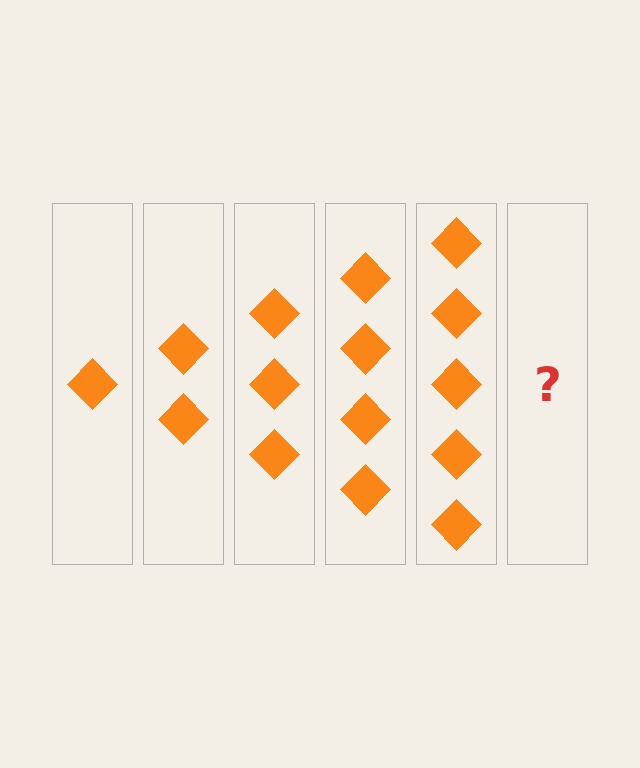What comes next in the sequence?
The next element should be 6 diamonds.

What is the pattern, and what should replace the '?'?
The pattern is that each step adds one more diamond. The '?' should be 6 diamonds.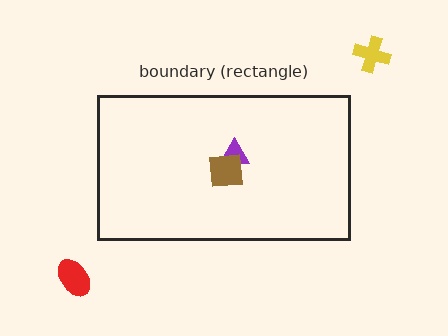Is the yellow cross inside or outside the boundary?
Outside.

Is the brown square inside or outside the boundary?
Inside.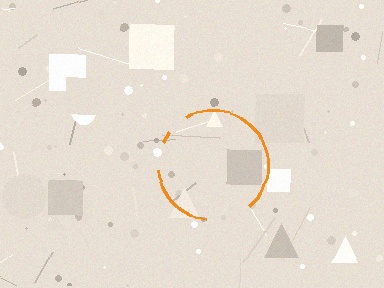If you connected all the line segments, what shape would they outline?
They would outline a circle.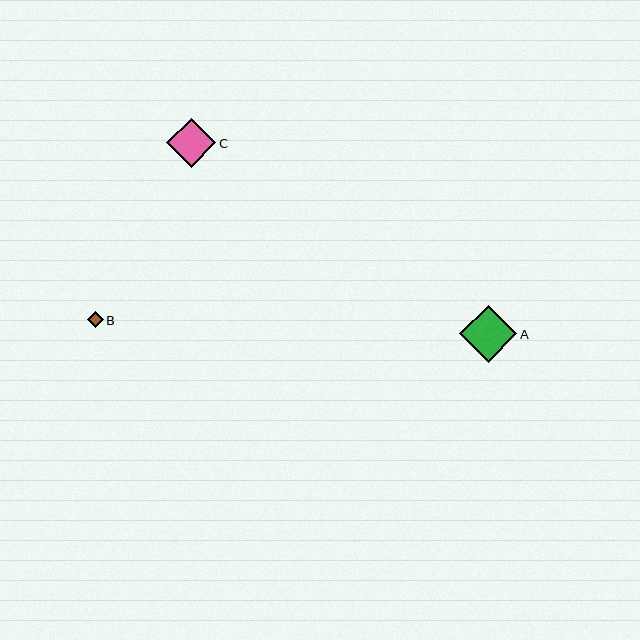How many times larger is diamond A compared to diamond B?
Diamond A is approximately 3.7 times the size of diamond B.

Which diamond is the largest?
Diamond A is the largest with a size of approximately 57 pixels.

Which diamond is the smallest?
Diamond B is the smallest with a size of approximately 15 pixels.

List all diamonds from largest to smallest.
From largest to smallest: A, C, B.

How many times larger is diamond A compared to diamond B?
Diamond A is approximately 3.7 times the size of diamond B.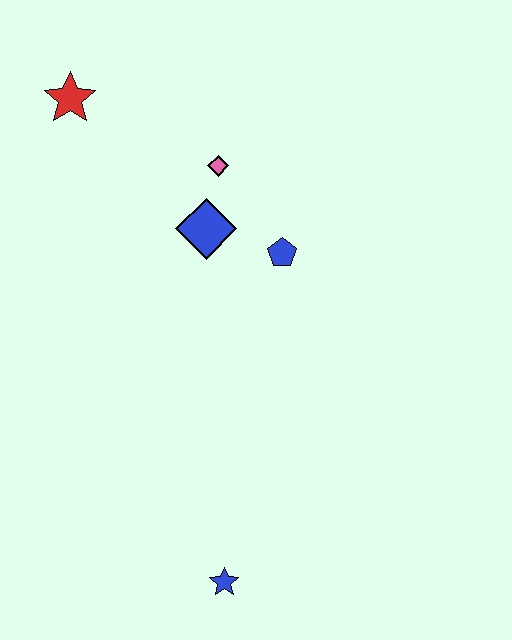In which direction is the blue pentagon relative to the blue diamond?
The blue pentagon is to the right of the blue diamond.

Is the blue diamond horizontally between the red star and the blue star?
Yes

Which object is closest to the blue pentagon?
The blue diamond is closest to the blue pentagon.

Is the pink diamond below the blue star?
No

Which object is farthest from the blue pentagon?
The blue star is farthest from the blue pentagon.